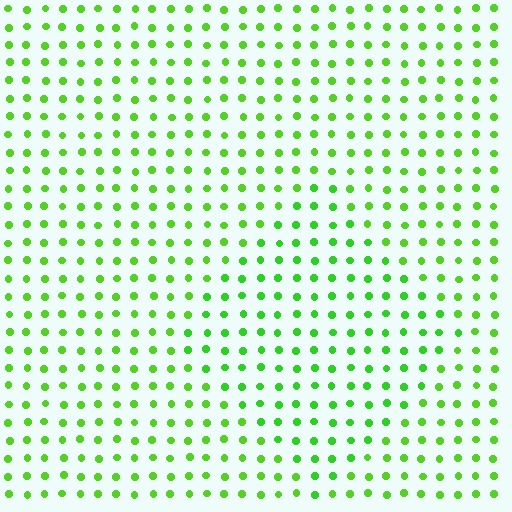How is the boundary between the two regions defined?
The boundary is defined purely by a slight shift in hue (about 14 degrees). Spacing, size, and orientation are identical on both sides.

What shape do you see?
I see a diamond.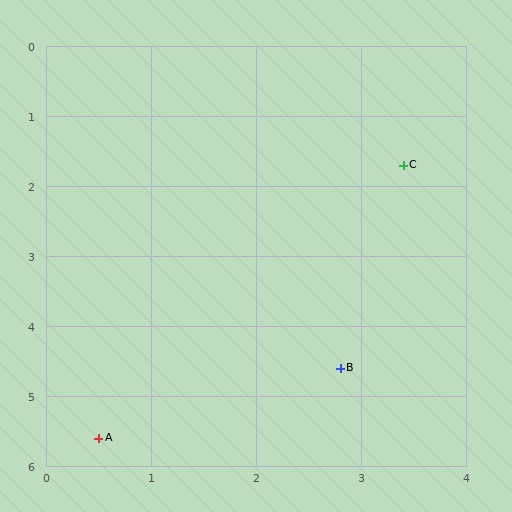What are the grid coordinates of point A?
Point A is at approximately (0.5, 5.6).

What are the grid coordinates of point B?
Point B is at approximately (2.8, 4.6).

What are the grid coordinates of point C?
Point C is at approximately (3.4, 1.7).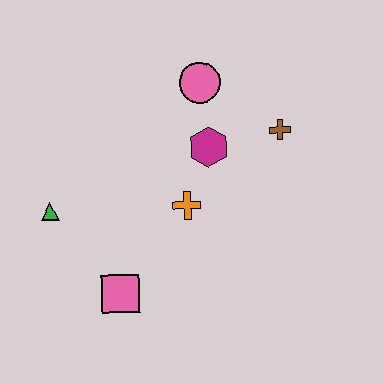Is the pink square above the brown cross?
No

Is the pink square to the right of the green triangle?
Yes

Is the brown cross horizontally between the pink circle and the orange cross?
No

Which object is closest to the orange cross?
The magenta hexagon is closest to the orange cross.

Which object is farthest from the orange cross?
The green triangle is farthest from the orange cross.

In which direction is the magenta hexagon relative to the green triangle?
The magenta hexagon is to the right of the green triangle.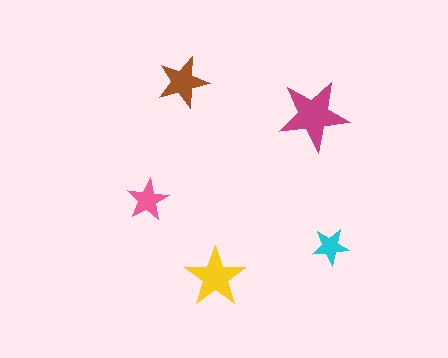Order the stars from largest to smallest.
the magenta one, the yellow one, the brown one, the pink one, the cyan one.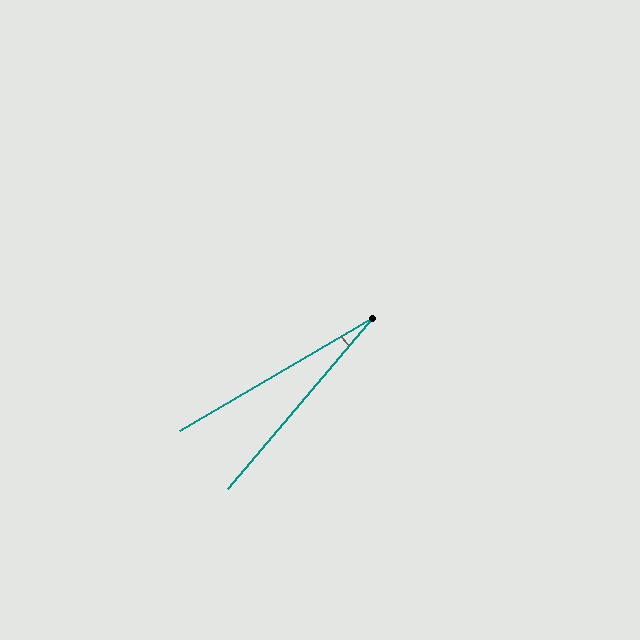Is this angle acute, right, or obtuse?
It is acute.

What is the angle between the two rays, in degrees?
Approximately 20 degrees.